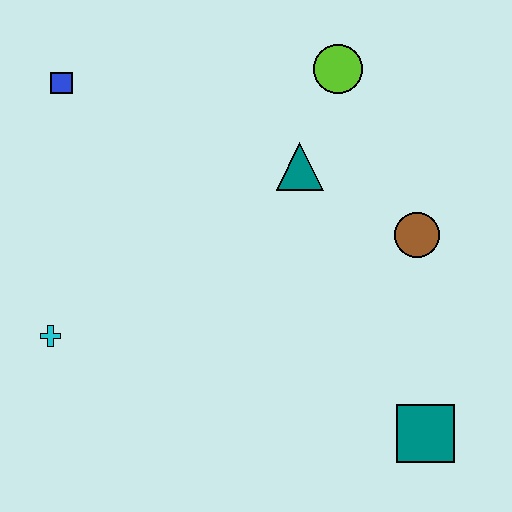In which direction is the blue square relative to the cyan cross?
The blue square is above the cyan cross.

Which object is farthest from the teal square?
The blue square is farthest from the teal square.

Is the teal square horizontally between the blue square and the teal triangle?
No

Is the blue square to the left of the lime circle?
Yes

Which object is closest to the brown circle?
The teal triangle is closest to the brown circle.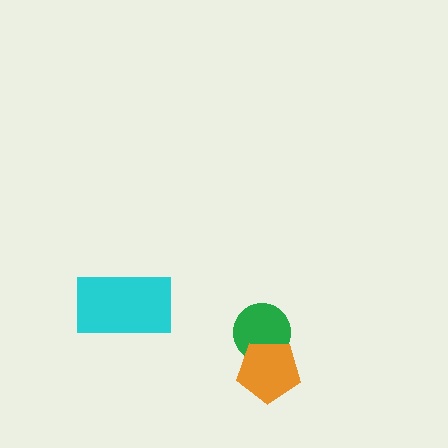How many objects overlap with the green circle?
1 object overlaps with the green circle.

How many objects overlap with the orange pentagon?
1 object overlaps with the orange pentagon.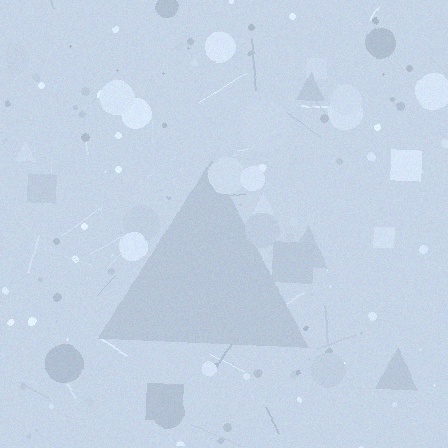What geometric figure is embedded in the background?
A triangle is embedded in the background.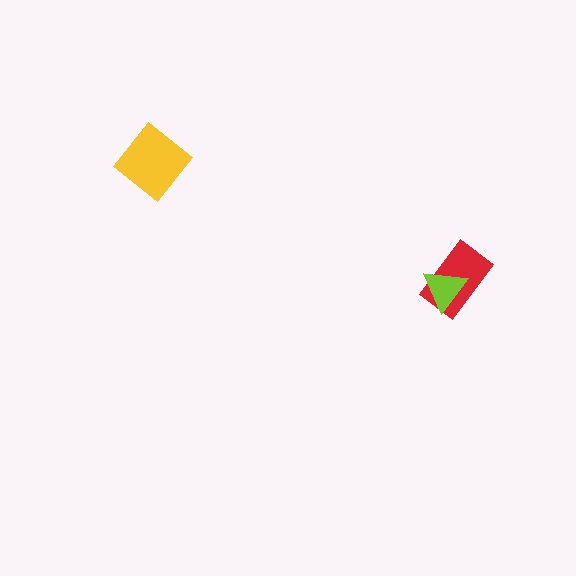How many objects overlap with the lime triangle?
1 object overlaps with the lime triangle.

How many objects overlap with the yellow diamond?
0 objects overlap with the yellow diamond.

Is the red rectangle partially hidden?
Yes, it is partially covered by another shape.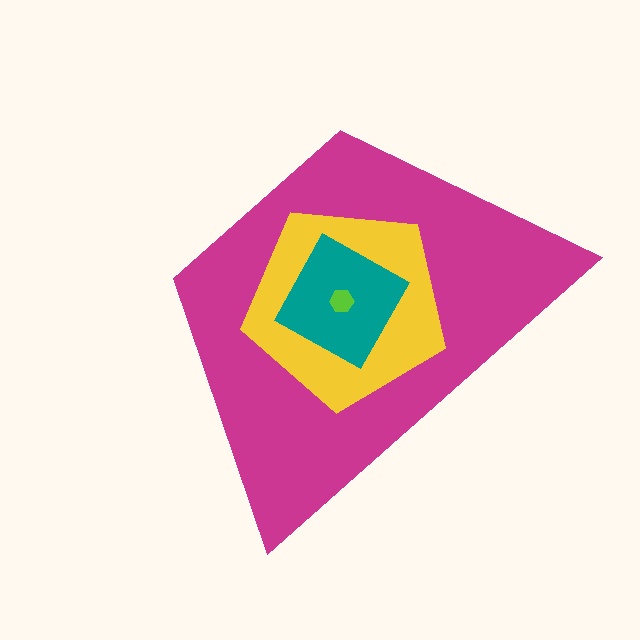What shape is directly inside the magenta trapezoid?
The yellow pentagon.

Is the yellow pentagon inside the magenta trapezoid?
Yes.